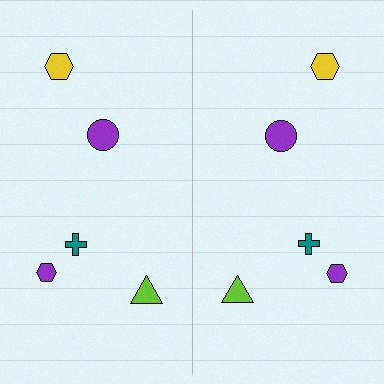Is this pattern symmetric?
Yes, this pattern has bilateral (reflection) symmetry.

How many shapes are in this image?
There are 10 shapes in this image.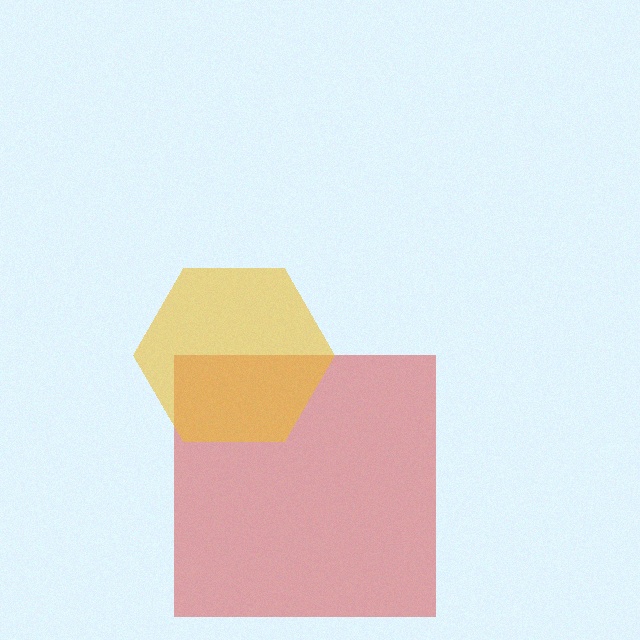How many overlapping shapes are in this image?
There are 2 overlapping shapes in the image.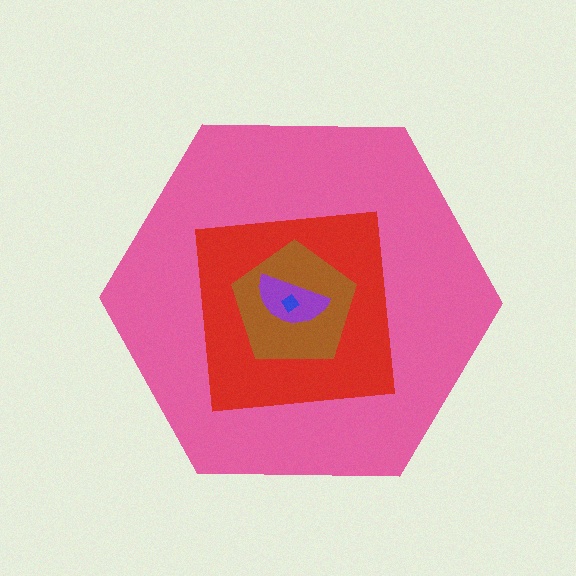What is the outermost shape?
The pink hexagon.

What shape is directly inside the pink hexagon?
The red square.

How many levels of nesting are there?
5.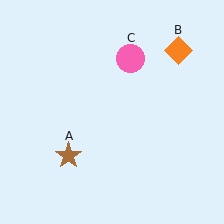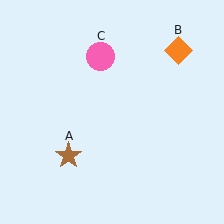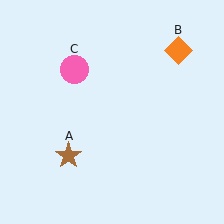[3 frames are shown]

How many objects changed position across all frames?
1 object changed position: pink circle (object C).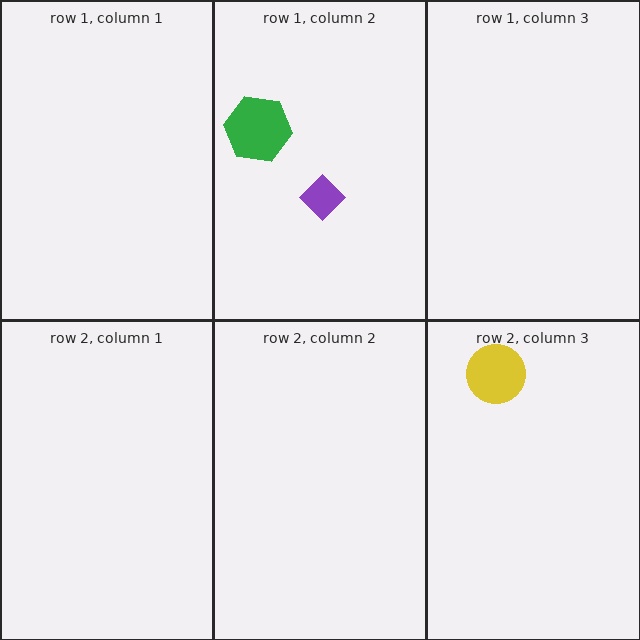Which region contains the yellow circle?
The row 2, column 3 region.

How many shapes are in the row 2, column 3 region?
1.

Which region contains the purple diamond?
The row 1, column 2 region.